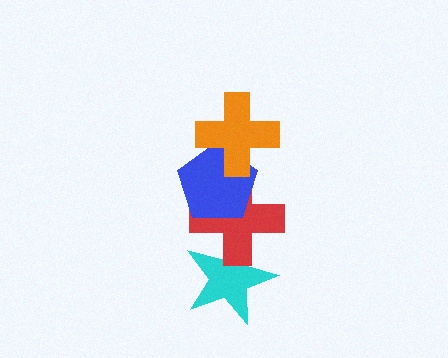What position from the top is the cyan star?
The cyan star is 4th from the top.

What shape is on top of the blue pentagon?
The orange cross is on top of the blue pentagon.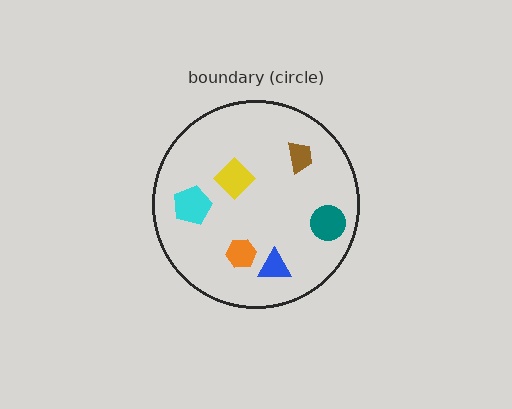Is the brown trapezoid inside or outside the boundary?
Inside.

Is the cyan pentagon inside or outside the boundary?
Inside.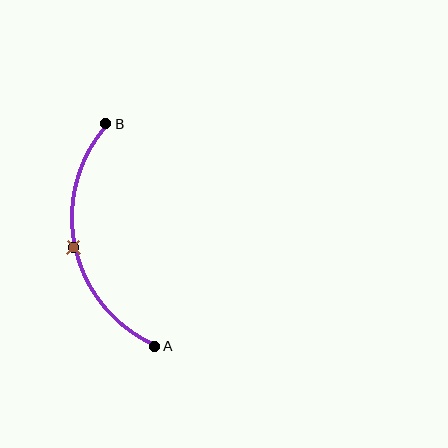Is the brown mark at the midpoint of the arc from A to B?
Yes. The brown mark lies on the arc at equal arc-length from both A and B — it is the arc midpoint.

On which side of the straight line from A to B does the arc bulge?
The arc bulges to the left of the straight line connecting A and B.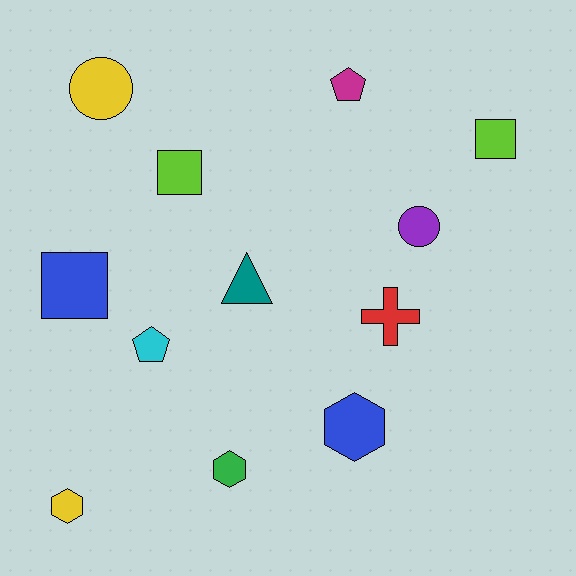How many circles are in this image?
There are 2 circles.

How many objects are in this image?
There are 12 objects.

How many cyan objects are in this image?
There is 1 cyan object.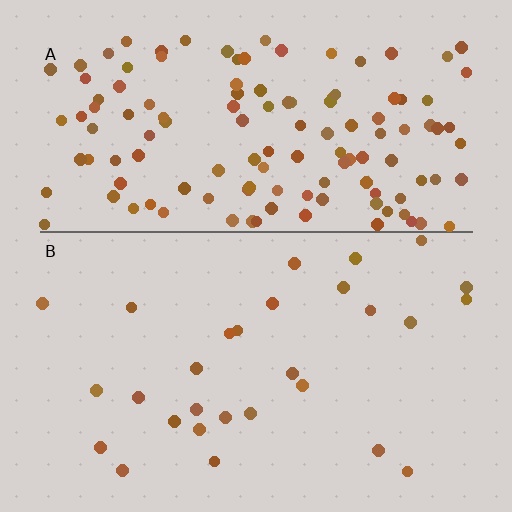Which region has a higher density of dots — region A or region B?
A (the top).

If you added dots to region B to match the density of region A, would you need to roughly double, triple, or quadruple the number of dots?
Approximately quadruple.